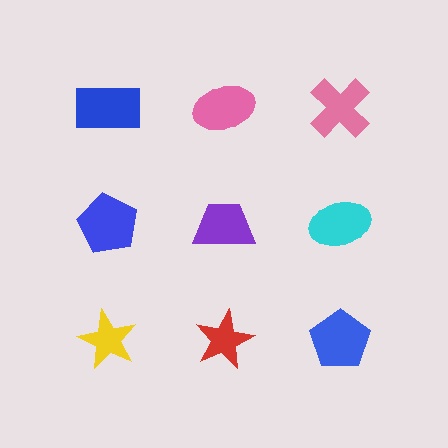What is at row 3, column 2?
A red star.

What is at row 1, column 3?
A pink cross.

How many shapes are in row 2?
3 shapes.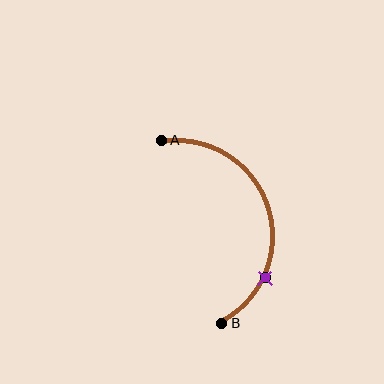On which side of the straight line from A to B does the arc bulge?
The arc bulges to the right of the straight line connecting A and B.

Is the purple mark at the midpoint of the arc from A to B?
No. The purple mark lies on the arc but is closer to endpoint B. The arc midpoint would be at the point on the curve equidistant along the arc from both A and B.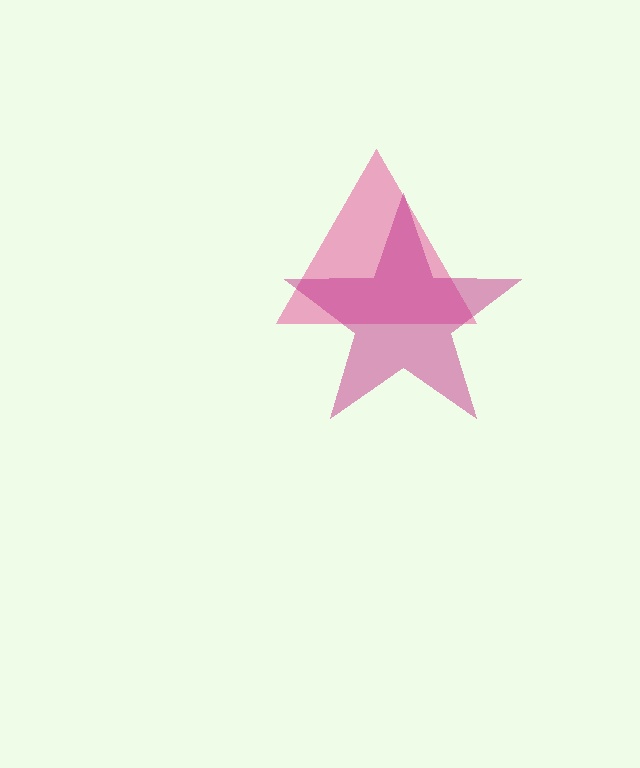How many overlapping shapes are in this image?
There are 2 overlapping shapes in the image.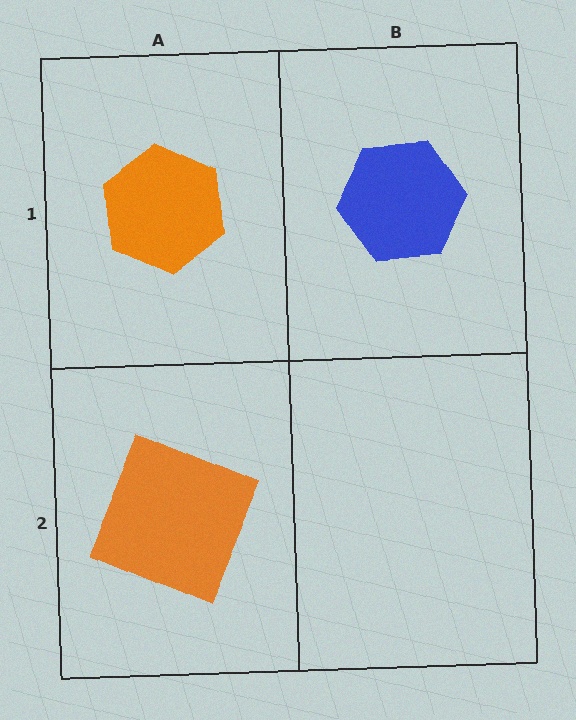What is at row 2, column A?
An orange square.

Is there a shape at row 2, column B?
No, that cell is empty.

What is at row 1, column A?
An orange hexagon.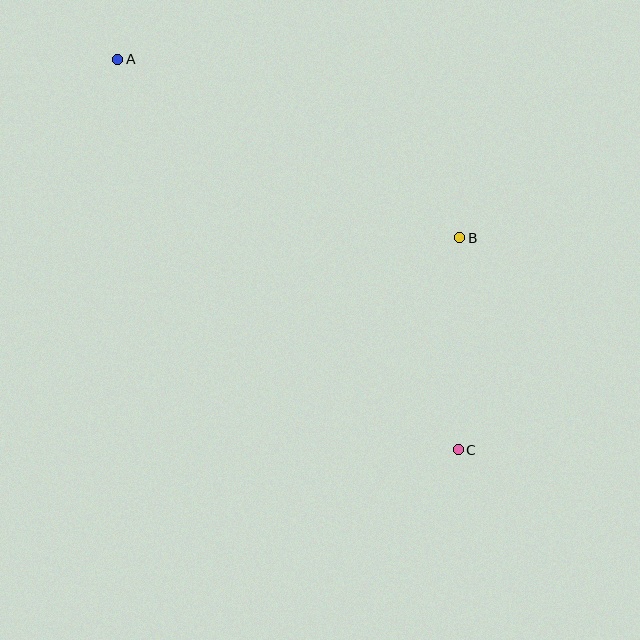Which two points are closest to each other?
Points B and C are closest to each other.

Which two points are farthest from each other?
Points A and C are farthest from each other.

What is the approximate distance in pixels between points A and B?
The distance between A and B is approximately 386 pixels.